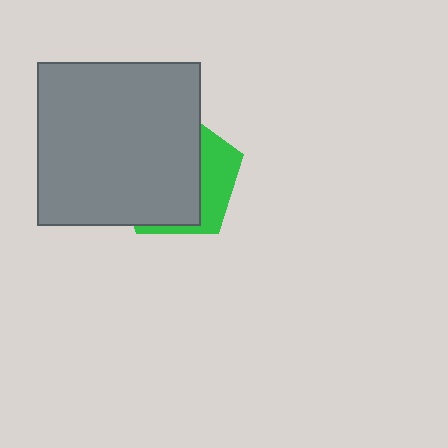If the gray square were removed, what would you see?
You would see the complete green pentagon.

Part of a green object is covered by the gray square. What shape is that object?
It is a pentagon.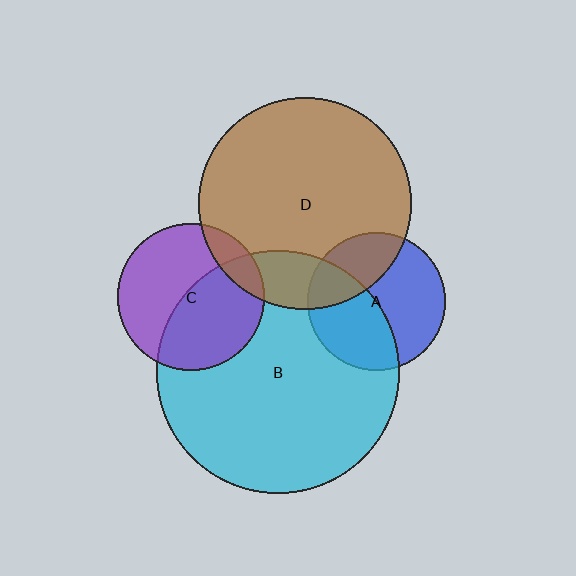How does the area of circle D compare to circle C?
Approximately 2.1 times.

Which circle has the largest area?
Circle B (cyan).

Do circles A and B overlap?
Yes.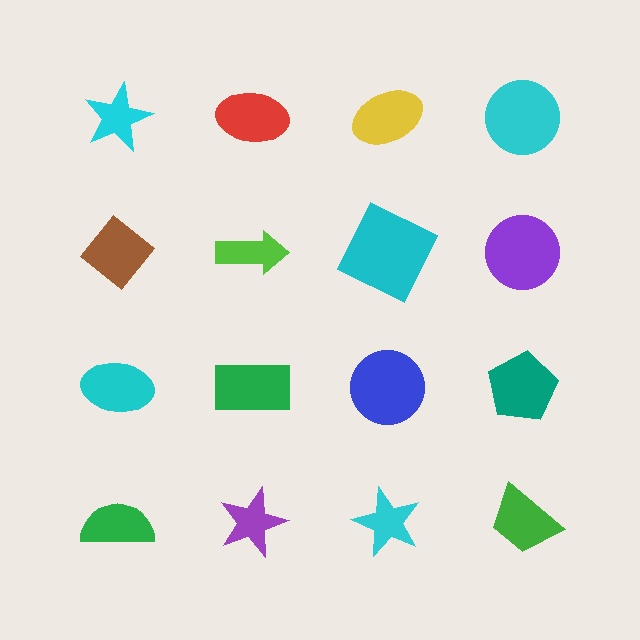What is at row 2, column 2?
A lime arrow.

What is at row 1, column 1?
A cyan star.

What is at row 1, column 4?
A cyan circle.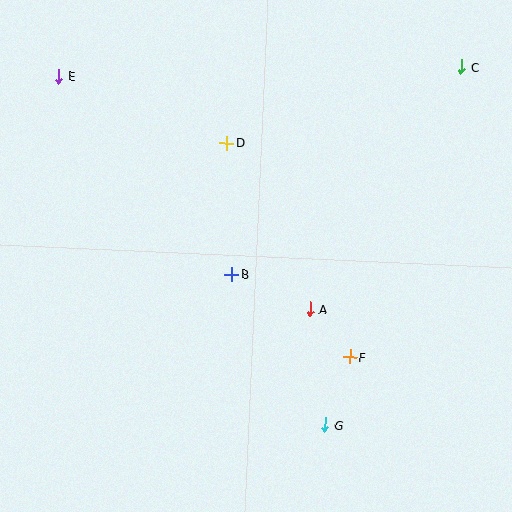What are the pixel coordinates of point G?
Point G is at (325, 425).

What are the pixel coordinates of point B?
Point B is at (232, 274).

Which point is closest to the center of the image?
Point B at (232, 274) is closest to the center.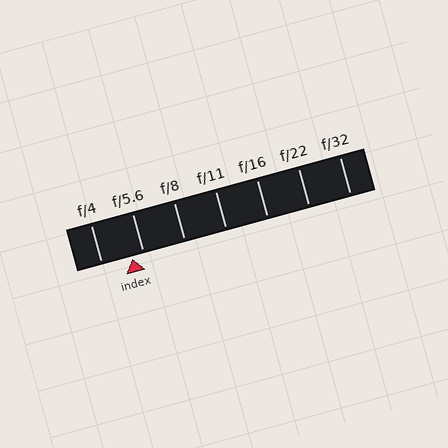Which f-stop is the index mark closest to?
The index mark is closest to f/5.6.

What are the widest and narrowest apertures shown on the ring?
The widest aperture shown is f/4 and the narrowest is f/32.